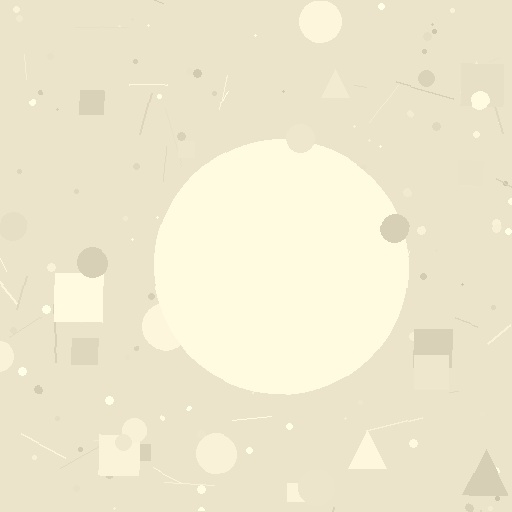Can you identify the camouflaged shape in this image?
The camouflaged shape is a circle.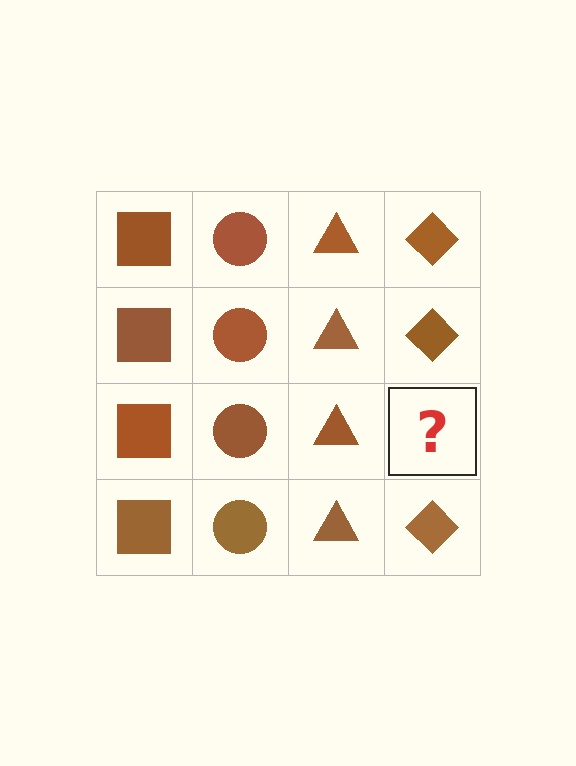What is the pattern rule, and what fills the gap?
The rule is that each column has a consistent shape. The gap should be filled with a brown diamond.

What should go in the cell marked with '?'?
The missing cell should contain a brown diamond.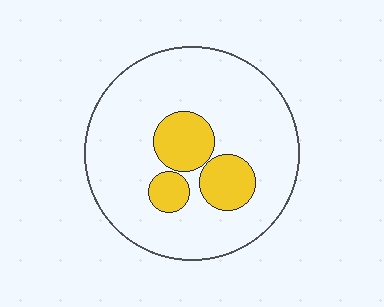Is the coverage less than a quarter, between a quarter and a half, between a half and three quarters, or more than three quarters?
Less than a quarter.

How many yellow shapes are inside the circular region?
3.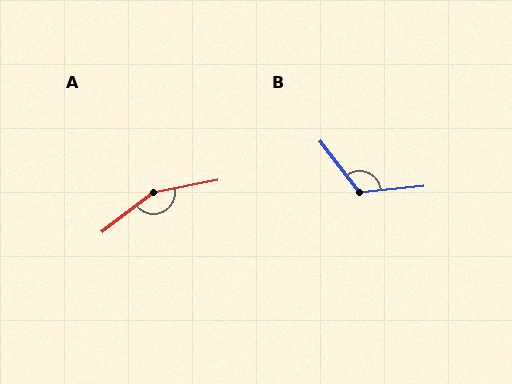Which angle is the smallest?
B, at approximately 122 degrees.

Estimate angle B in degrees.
Approximately 122 degrees.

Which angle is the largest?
A, at approximately 154 degrees.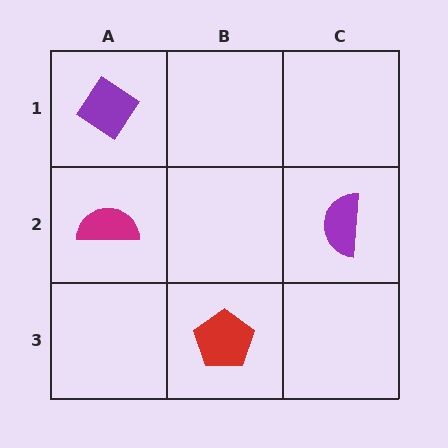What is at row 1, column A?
A purple diamond.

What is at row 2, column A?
A magenta semicircle.